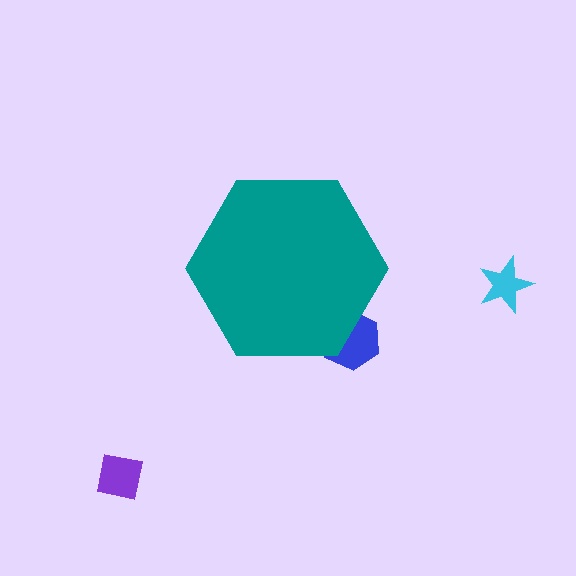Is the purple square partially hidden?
No, the purple square is fully visible.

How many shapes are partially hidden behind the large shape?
1 shape is partially hidden.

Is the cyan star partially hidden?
No, the cyan star is fully visible.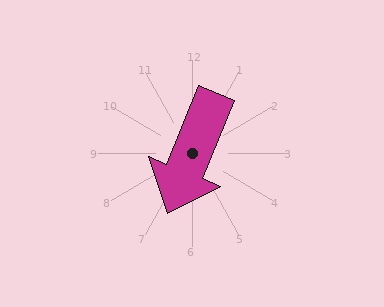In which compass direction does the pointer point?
South.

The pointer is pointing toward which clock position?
Roughly 7 o'clock.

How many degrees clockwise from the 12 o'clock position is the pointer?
Approximately 202 degrees.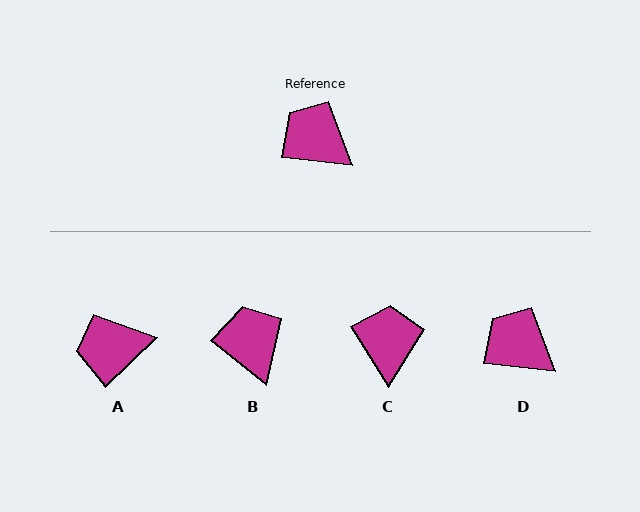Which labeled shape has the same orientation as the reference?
D.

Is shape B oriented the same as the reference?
No, it is off by about 33 degrees.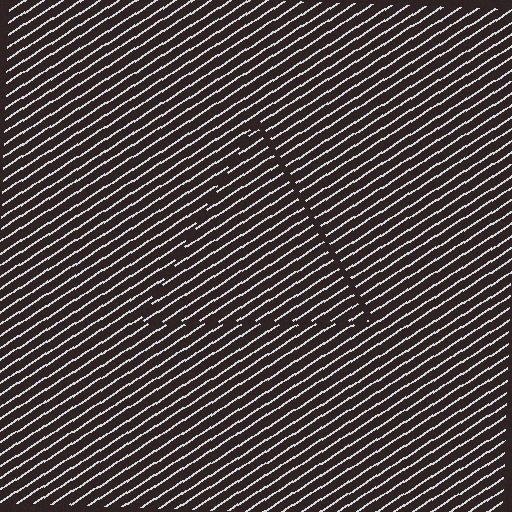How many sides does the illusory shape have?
3 sides — the line-ends trace a triangle.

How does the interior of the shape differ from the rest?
The interior of the shape contains the same grating, shifted by half a period — the contour is defined by the phase discontinuity where line-ends from the inner and outer gratings abut.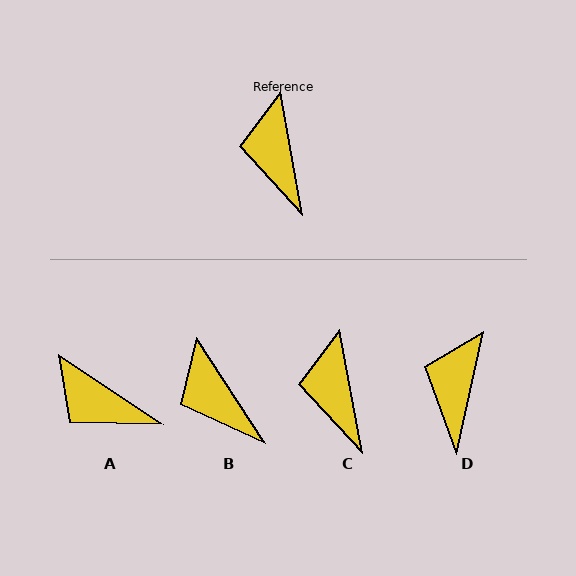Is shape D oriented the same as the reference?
No, it is off by about 23 degrees.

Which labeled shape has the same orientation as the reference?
C.